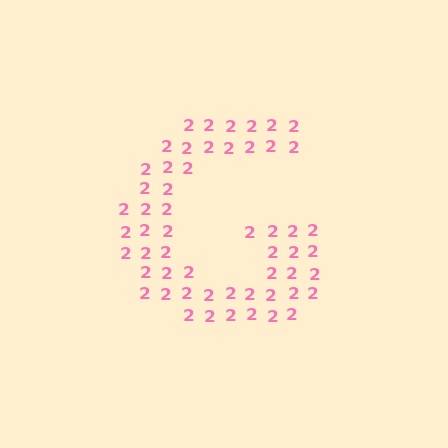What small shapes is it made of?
It is made of small digit 2's.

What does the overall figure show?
The overall figure shows the letter G.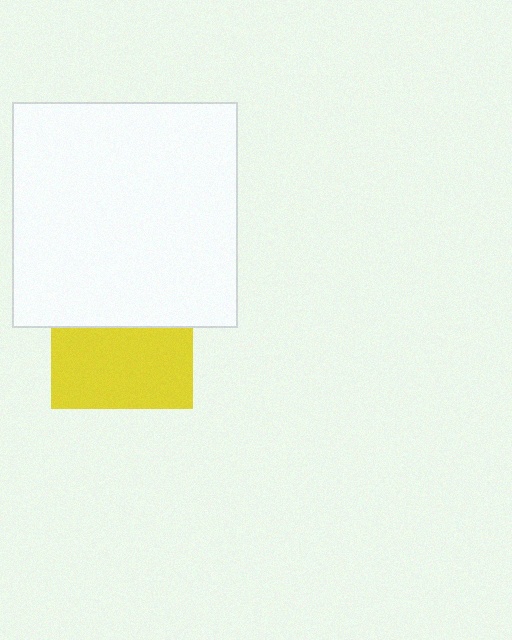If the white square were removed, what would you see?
You would see the complete yellow square.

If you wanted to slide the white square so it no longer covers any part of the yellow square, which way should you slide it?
Slide it up — that is the most direct way to separate the two shapes.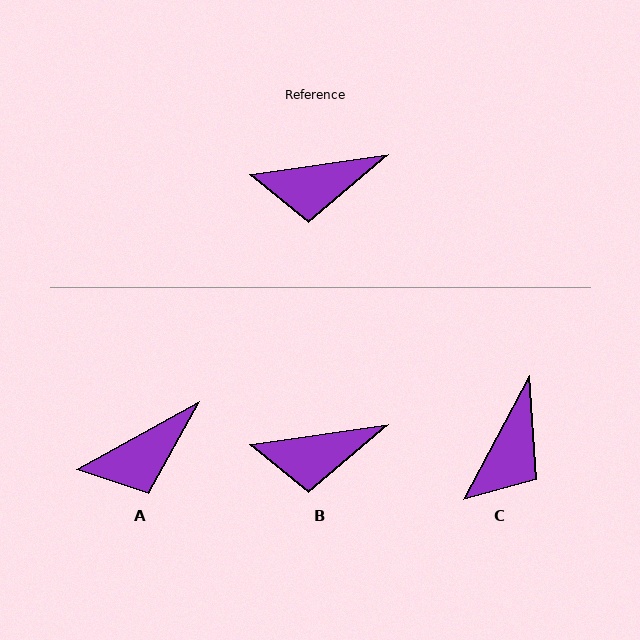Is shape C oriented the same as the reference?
No, it is off by about 54 degrees.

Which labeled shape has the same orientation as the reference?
B.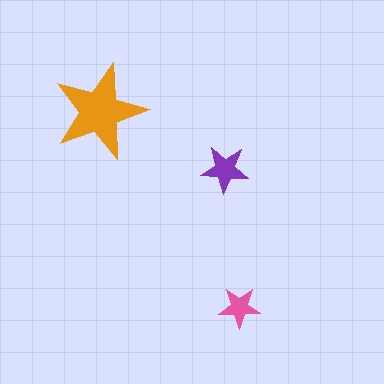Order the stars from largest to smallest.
the orange one, the purple one, the pink one.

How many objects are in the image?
There are 3 objects in the image.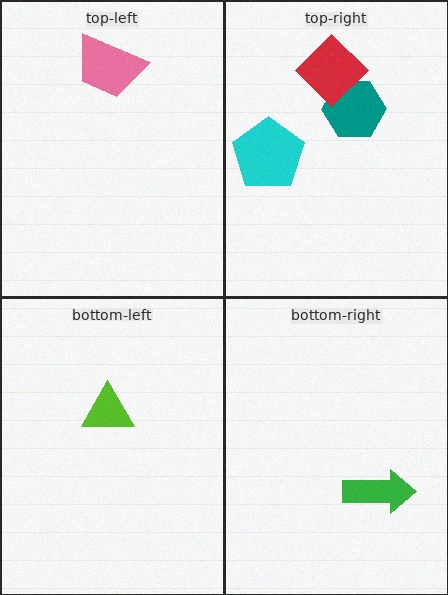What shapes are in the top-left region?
The pink trapezoid.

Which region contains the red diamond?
The top-right region.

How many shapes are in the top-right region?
3.